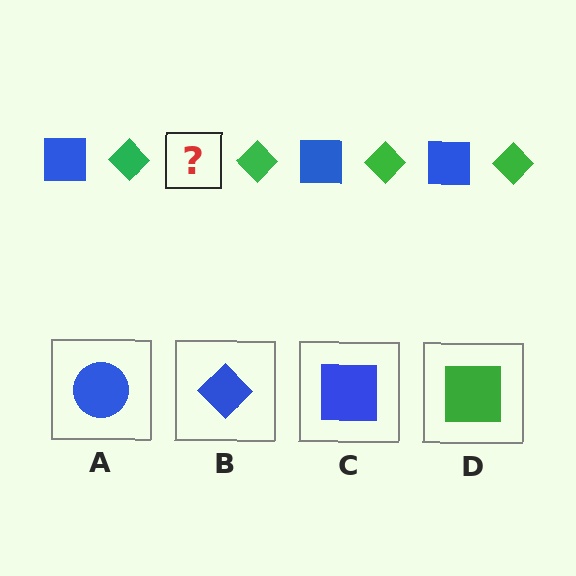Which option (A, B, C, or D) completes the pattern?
C.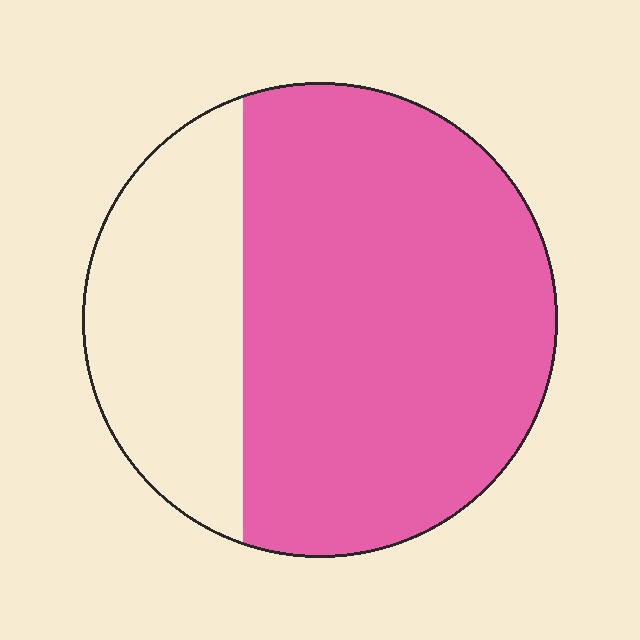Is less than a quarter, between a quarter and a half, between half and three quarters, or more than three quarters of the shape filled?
Between half and three quarters.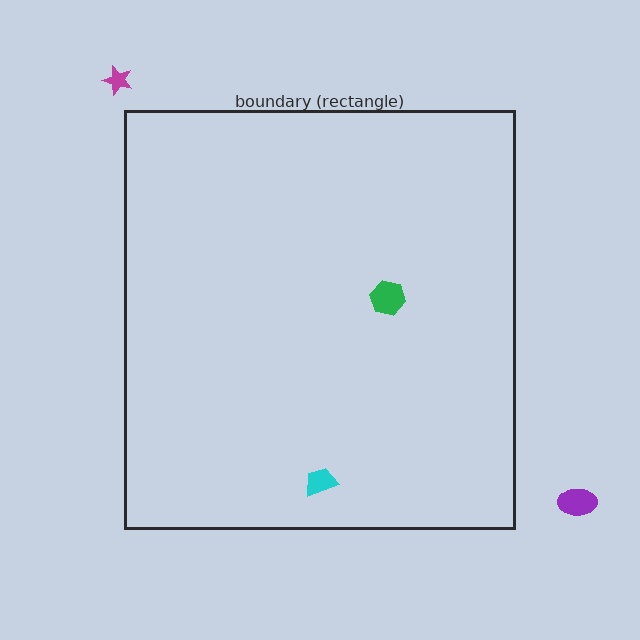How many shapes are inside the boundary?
2 inside, 2 outside.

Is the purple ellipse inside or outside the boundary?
Outside.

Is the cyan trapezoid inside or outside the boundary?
Inside.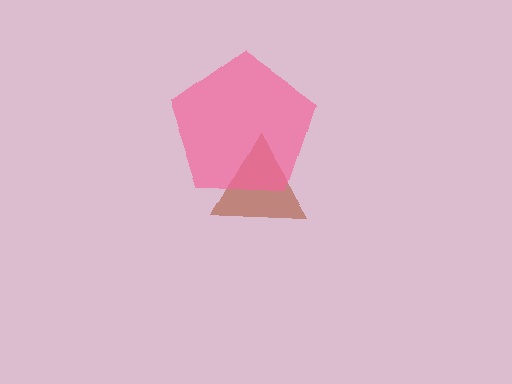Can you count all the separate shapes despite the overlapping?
Yes, there are 2 separate shapes.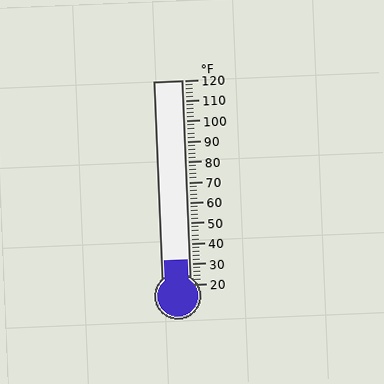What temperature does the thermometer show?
The thermometer shows approximately 32°F.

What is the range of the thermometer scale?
The thermometer scale ranges from 20°F to 120°F.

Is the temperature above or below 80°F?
The temperature is below 80°F.